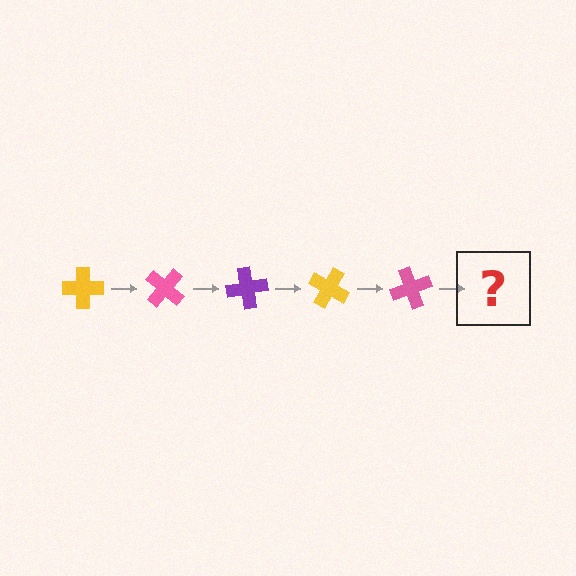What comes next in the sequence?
The next element should be a purple cross, rotated 200 degrees from the start.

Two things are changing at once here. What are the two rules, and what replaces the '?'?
The two rules are that it rotates 40 degrees each step and the color cycles through yellow, pink, and purple. The '?' should be a purple cross, rotated 200 degrees from the start.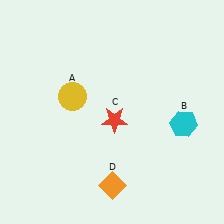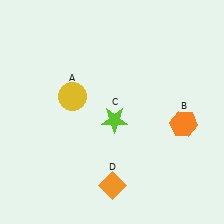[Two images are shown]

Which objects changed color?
B changed from cyan to orange. C changed from red to lime.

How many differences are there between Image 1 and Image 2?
There are 2 differences between the two images.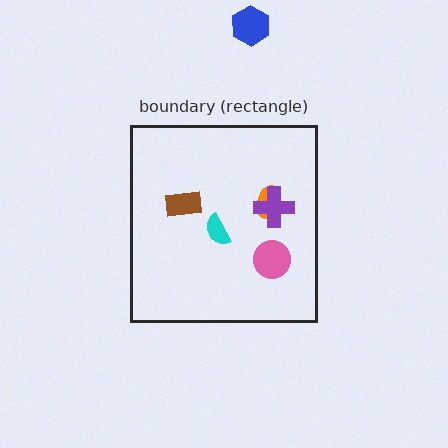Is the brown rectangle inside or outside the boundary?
Inside.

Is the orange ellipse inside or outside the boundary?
Inside.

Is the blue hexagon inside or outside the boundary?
Outside.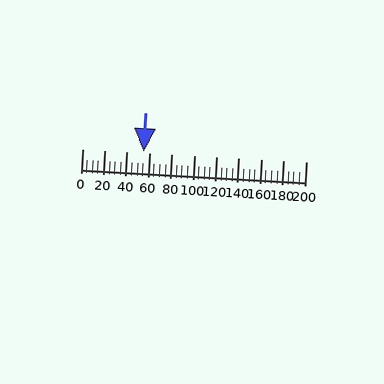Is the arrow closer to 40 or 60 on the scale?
The arrow is closer to 60.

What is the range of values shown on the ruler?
The ruler shows values from 0 to 200.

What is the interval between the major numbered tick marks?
The major tick marks are spaced 20 units apart.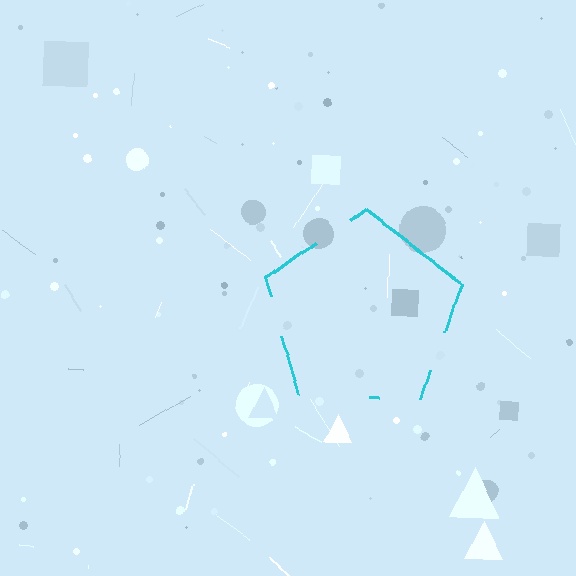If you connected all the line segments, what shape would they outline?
They would outline a pentagon.